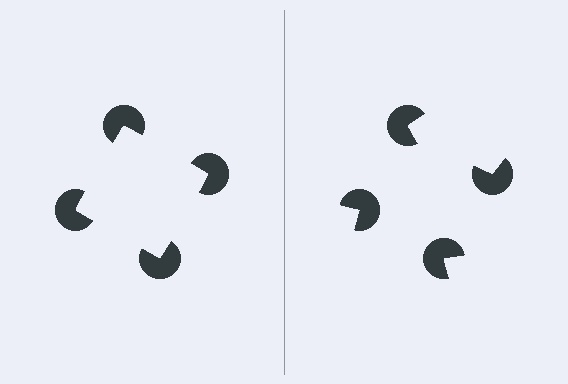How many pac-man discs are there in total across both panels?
8 — 4 on each side.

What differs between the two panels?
The pac-man discs are positioned identically on both sides; only the wedge orientations differ. On the left they align to a square; on the right they are misaligned.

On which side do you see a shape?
An illusory square appears on the left side. On the right side the wedge cuts are rotated, so no coherent shape forms.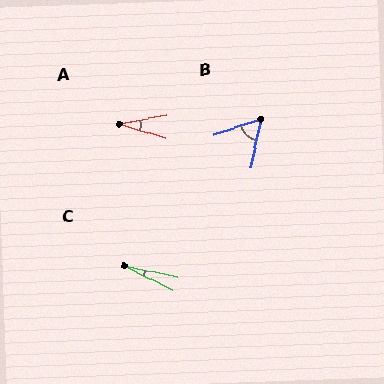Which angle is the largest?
B, at approximately 60 degrees.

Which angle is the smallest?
C, at approximately 15 degrees.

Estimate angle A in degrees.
Approximately 28 degrees.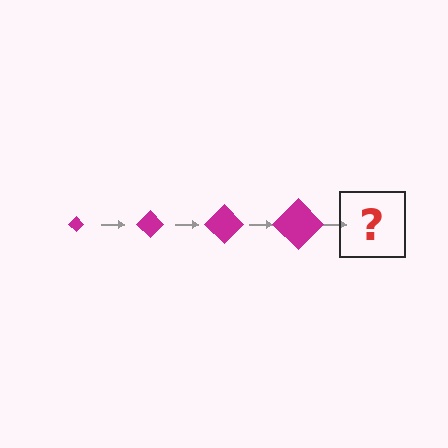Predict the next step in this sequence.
The next step is a magenta diamond, larger than the previous one.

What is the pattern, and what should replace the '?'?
The pattern is that the diamond gets progressively larger each step. The '?' should be a magenta diamond, larger than the previous one.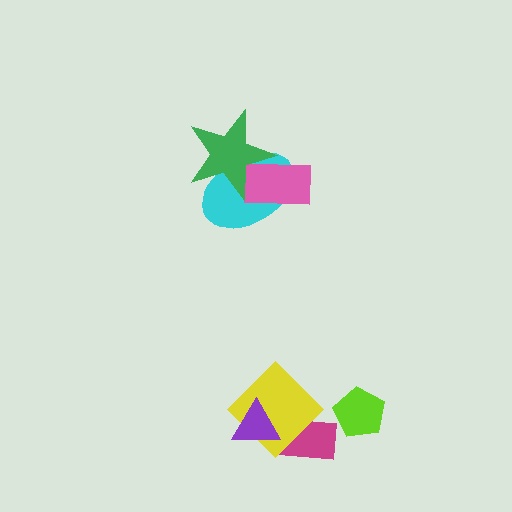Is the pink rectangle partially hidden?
Yes, it is partially covered by another shape.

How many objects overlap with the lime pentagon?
0 objects overlap with the lime pentagon.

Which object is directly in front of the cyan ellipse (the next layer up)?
The pink rectangle is directly in front of the cyan ellipse.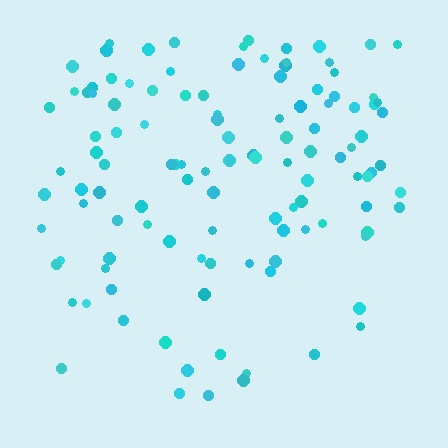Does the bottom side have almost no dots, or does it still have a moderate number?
Still a moderate number, just noticeably fewer than the top.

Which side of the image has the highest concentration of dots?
The top.